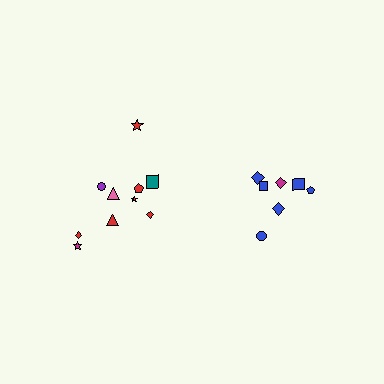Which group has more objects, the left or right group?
The left group.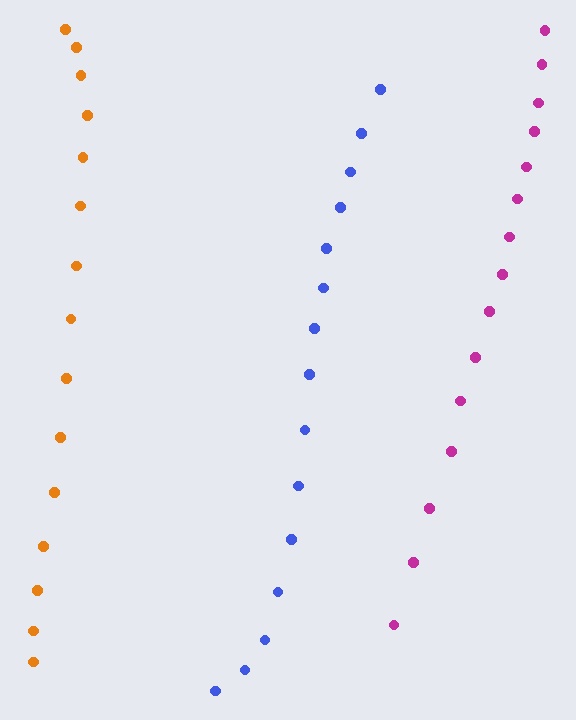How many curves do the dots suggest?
There are 3 distinct paths.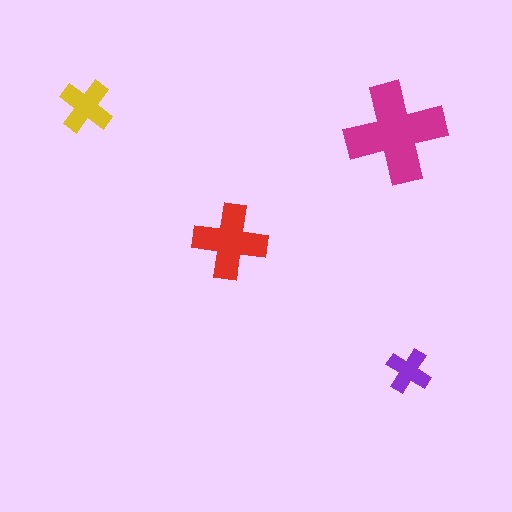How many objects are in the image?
There are 4 objects in the image.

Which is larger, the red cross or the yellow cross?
The red one.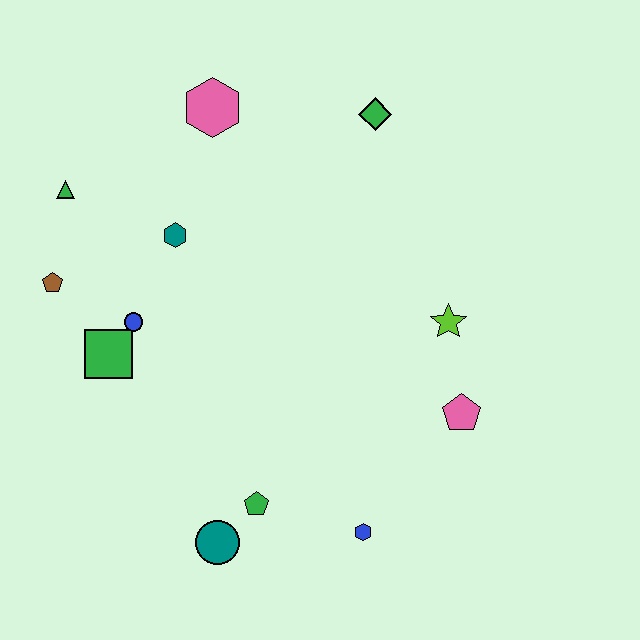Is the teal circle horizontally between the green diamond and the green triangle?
Yes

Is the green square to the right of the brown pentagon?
Yes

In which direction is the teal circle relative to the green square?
The teal circle is below the green square.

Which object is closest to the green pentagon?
The teal circle is closest to the green pentagon.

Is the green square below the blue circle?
Yes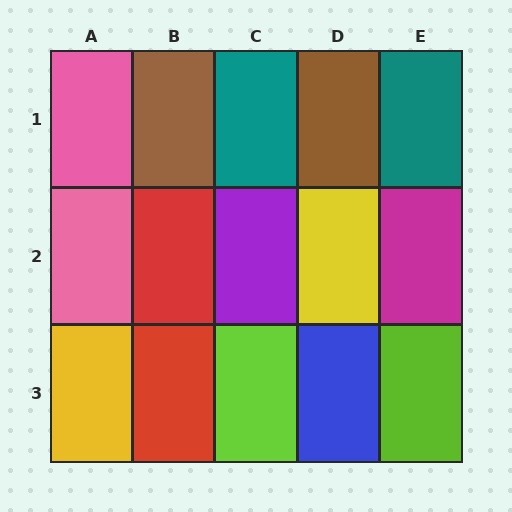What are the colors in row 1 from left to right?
Pink, brown, teal, brown, teal.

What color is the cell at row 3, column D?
Blue.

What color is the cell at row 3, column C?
Lime.